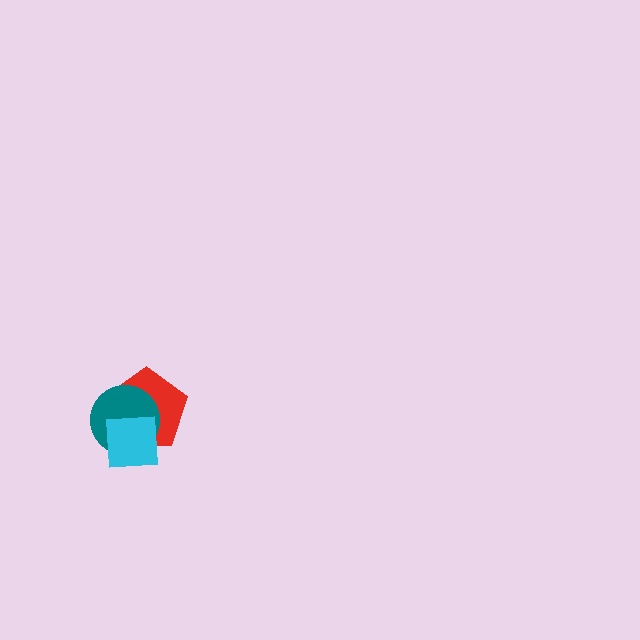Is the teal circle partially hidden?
Yes, it is partially covered by another shape.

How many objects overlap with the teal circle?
2 objects overlap with the teal circle.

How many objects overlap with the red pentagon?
2 objects overlap with the red pentagon.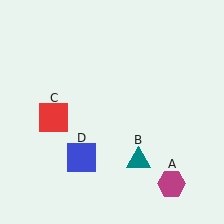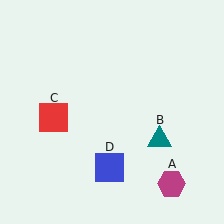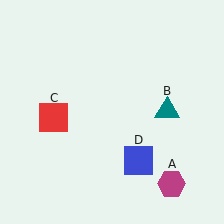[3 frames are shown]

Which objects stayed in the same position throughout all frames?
Magenta hexagon (object A) and red square (object C) remained stationary.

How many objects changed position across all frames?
2 objects changed position: teal triangle (object B), blue square (object D).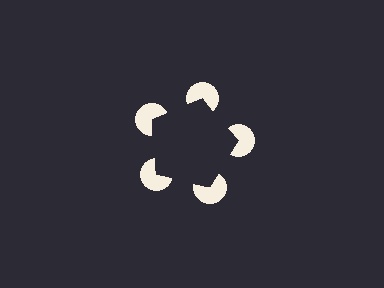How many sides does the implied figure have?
5 sides.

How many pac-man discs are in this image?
There are 5 — one at each vertex of the illusory pentagon.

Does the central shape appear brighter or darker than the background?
It typically appears slightly darker than the background, even though no actual brightness change is drawn.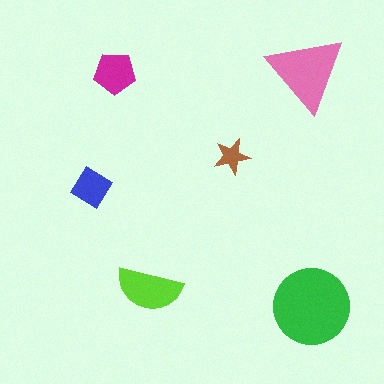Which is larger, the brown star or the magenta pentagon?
The magenta pentagon.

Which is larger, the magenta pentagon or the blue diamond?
The magenta pentagon.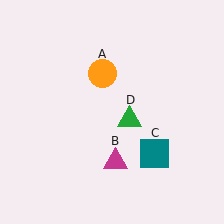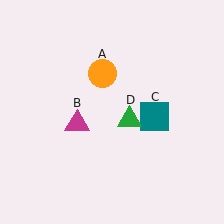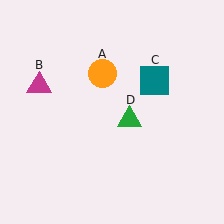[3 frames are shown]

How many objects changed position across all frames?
2 objects changed position: magenta triangle (object B), teal square (object C).